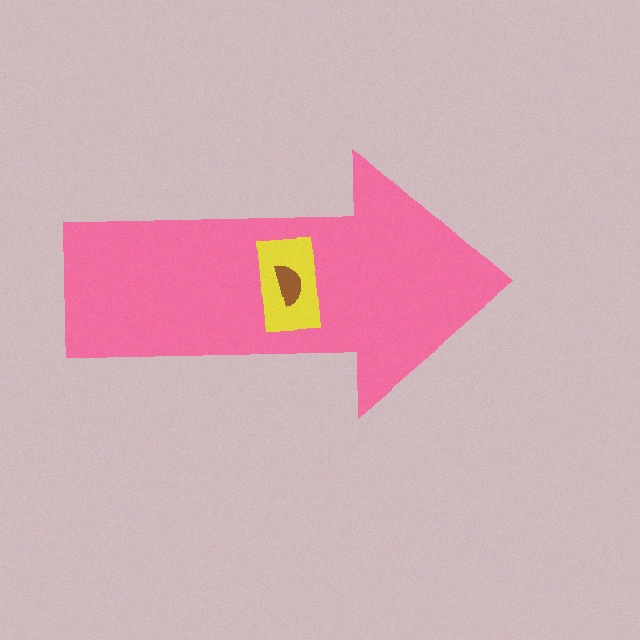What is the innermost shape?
The brown semicircle.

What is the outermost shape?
The pink arrow.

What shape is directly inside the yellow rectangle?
The brown semicircle.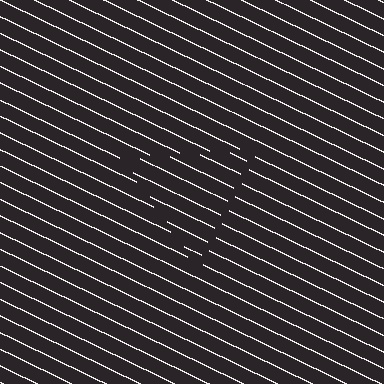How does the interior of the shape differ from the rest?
The interior of the shape contains the same grating, shifted by half a period — the contour is defined by the phase discontinuity where line-ends from the inner and outer gratings abut.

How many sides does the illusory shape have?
3 sides — the line-ends trace a triangle.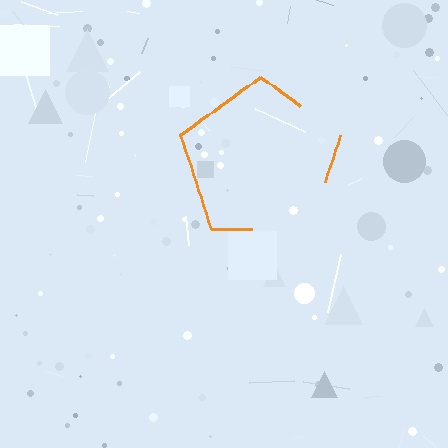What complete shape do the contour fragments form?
The contour fragments form a pentagon.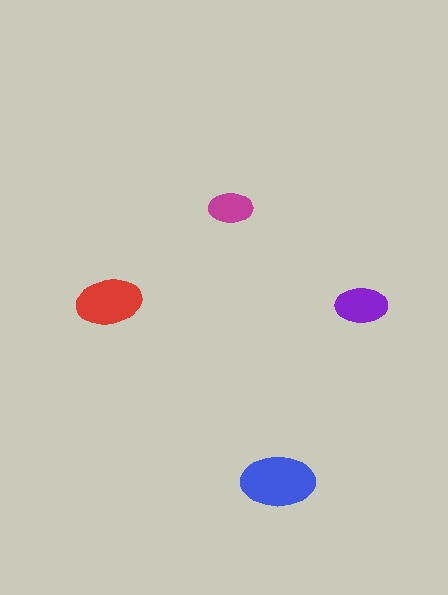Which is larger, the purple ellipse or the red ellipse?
The red one.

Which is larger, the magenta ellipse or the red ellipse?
The red one.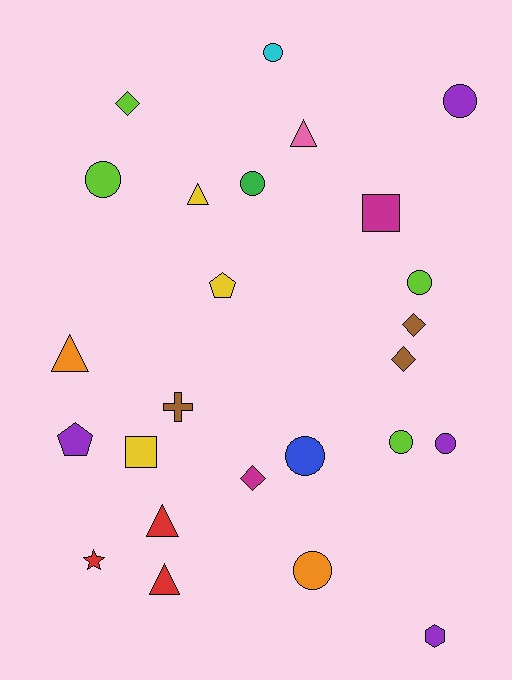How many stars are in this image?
There is 1 star.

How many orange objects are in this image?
There are 2 orange objects.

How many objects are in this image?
There are 25 objects.